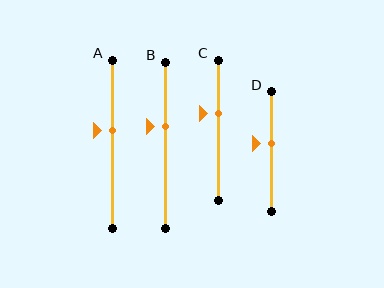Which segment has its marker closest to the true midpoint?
Segment D has its marker closest to the true midpoint.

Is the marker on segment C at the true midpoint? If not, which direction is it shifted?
No, the marker on segment C is shifted upward by about 12% of the segment length.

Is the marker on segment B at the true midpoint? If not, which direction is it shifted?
No, the marker on segment B is shifted upward by about 12% of the segment length.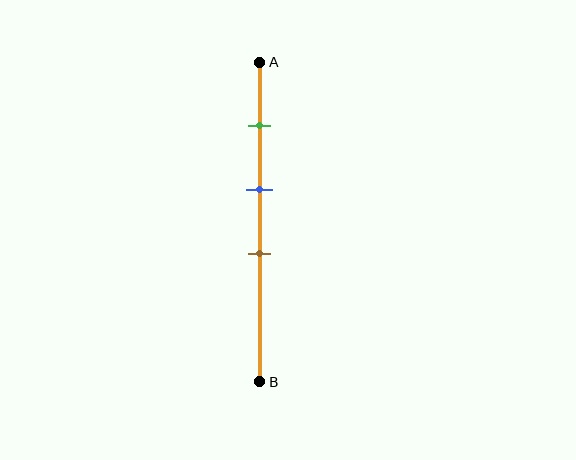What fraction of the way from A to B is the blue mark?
The blue mark is approximately 40% (0.4) of the way from A to B.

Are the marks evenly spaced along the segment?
Yes, the marks are approximately evenly spaced.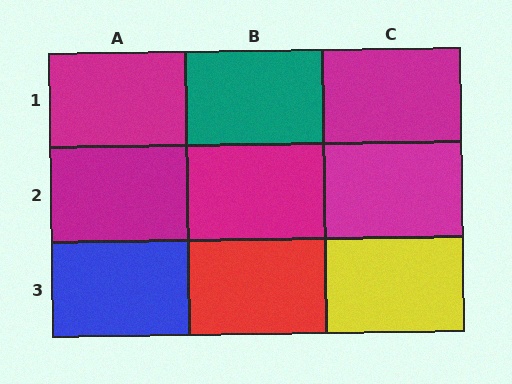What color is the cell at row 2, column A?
Magenta.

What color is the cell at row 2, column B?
Magenta.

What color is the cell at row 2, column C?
Magenta.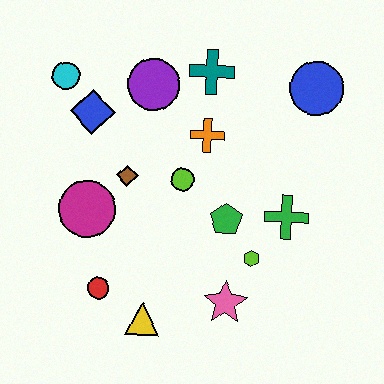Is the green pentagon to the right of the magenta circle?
Yes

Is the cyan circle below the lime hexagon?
No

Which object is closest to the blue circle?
The teal cross is closest to the blue circle.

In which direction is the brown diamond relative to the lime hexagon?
The brown diamond is to the left of the lime hexagon.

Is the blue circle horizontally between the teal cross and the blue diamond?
No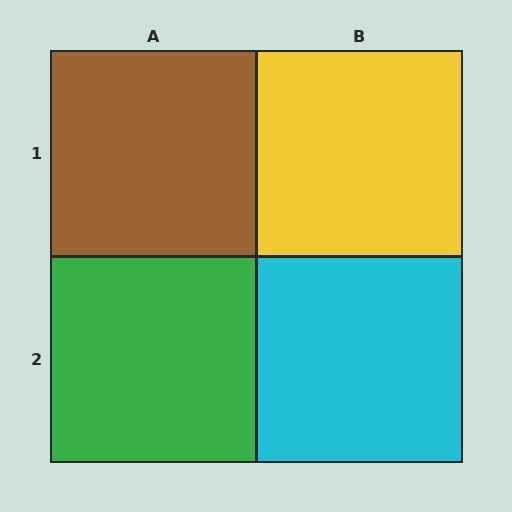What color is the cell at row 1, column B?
Yellow.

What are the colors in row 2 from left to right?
Green, cyan.